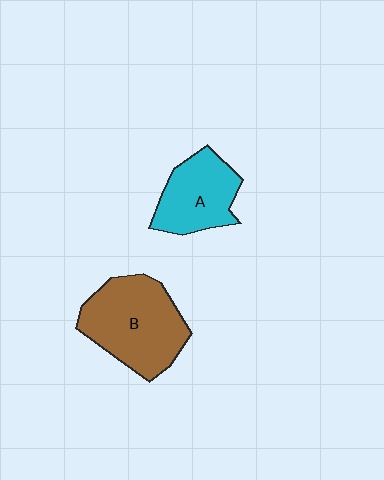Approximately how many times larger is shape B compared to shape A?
Approximately 1.4 times.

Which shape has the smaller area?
Shape A (cyan).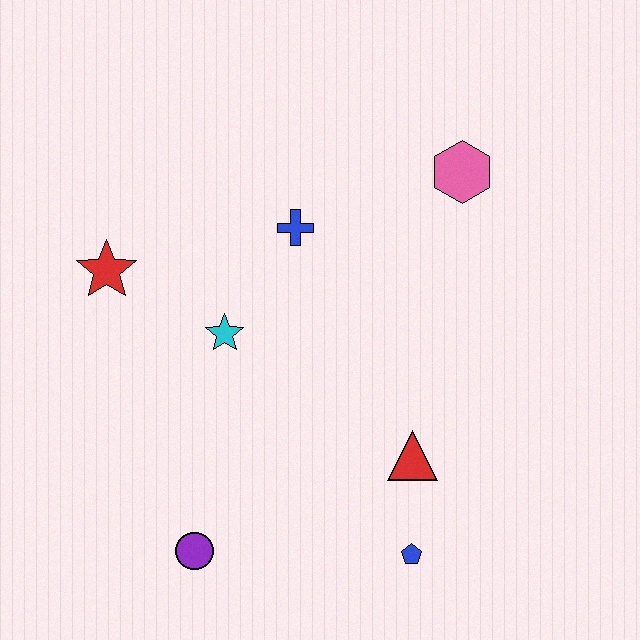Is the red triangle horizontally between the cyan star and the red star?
No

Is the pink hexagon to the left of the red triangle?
No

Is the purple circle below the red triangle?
Yes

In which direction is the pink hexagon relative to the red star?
The pink hexagon is to the right of the red star.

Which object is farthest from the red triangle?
The red star is farthest from the red triangle.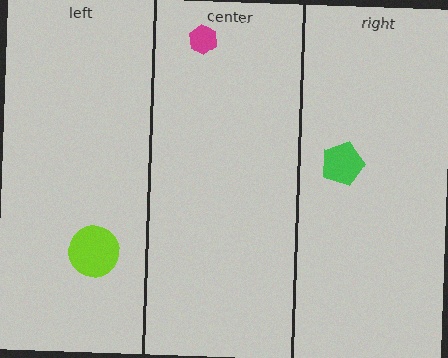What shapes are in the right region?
The green pentagon.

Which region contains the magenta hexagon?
The center region.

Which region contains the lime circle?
The left region.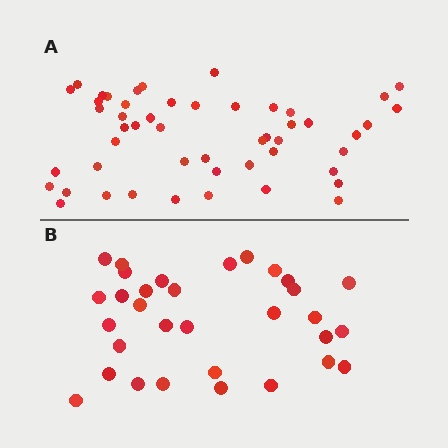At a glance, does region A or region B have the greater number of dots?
Region A (the top region) has more dots.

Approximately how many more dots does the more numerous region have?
Region A has approximately 20 more dots than region B.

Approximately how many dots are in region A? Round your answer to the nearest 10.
About 50 dots.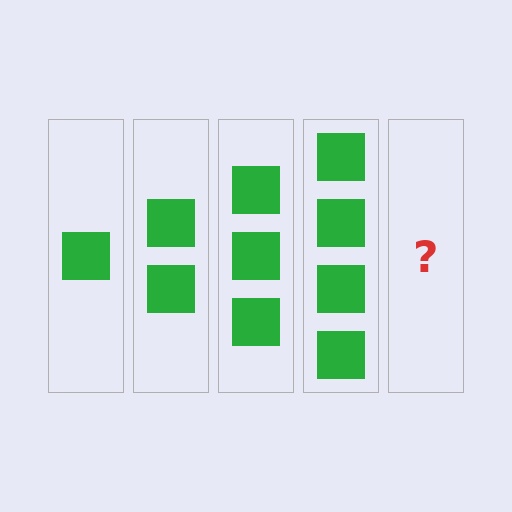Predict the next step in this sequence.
The next step is 5 squares.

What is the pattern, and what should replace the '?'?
The pattern is that each step adds one more square. The '?' should be 5 squares.